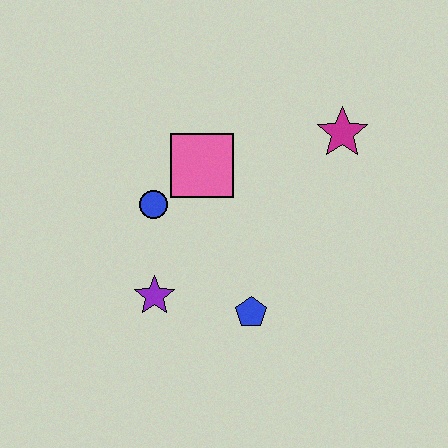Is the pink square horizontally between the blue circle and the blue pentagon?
Yes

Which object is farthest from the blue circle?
The magenta star is farthest from the blue circle.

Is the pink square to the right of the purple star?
Yes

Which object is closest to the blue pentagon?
The purple star is closest to the blue pentagon.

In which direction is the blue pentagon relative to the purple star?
The blue pentagon is to the right of the purple star.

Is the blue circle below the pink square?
Yes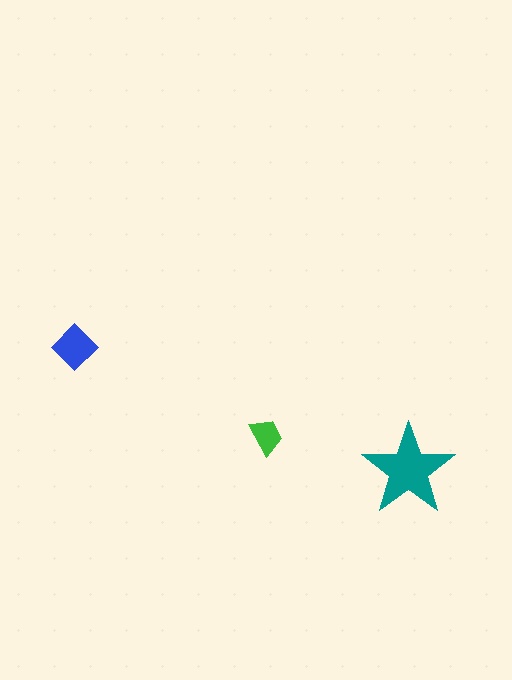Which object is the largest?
The teal star.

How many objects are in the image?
There are 3 objects in the image.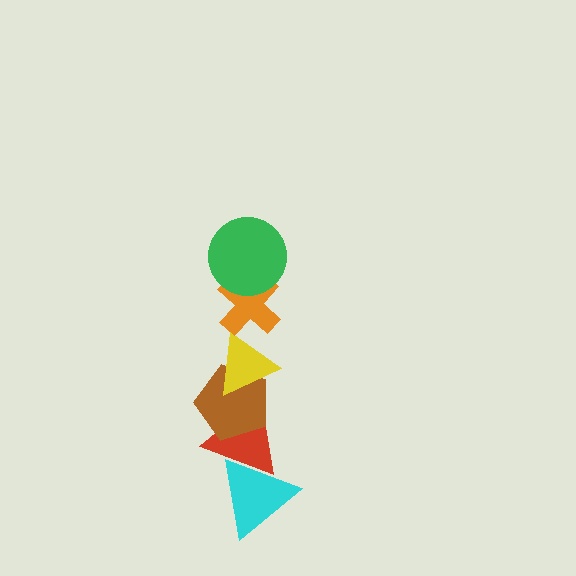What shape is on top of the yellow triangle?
The orange cross is on top of the yellow triangle.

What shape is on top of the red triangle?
The brown pentagon is on top of the red triangle.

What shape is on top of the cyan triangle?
The red triangle is on top of the cyan triangle.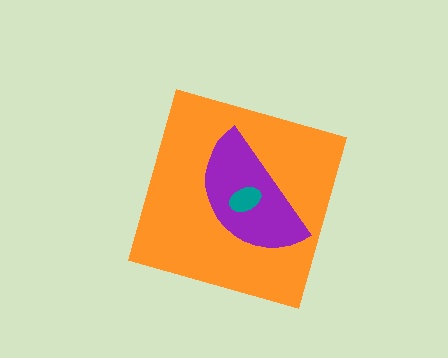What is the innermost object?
The teal ellipse.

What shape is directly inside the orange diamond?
The purple semicircle.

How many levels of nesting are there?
3.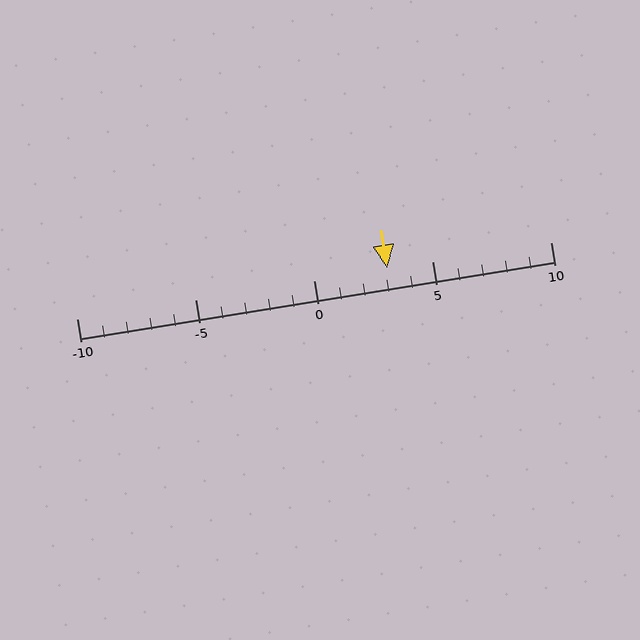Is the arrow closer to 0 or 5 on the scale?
The arrow is closer to 5.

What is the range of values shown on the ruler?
The ruler shows values from -10 to 10.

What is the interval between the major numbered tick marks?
The major tick marks are spaced 5 units apart.